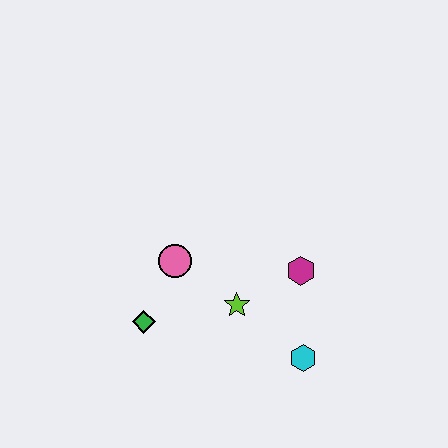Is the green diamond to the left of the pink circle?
Yes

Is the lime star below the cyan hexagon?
No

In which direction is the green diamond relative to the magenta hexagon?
The green diamond is to the left of the magenta hexagon.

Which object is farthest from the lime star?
The green diamond is farthest from the lime star.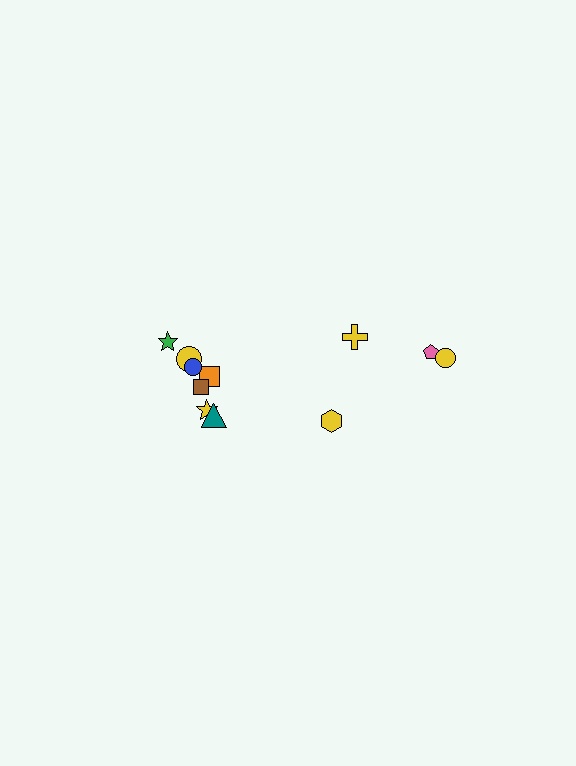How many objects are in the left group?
There are 7 objects.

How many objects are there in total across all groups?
There are 11 objects.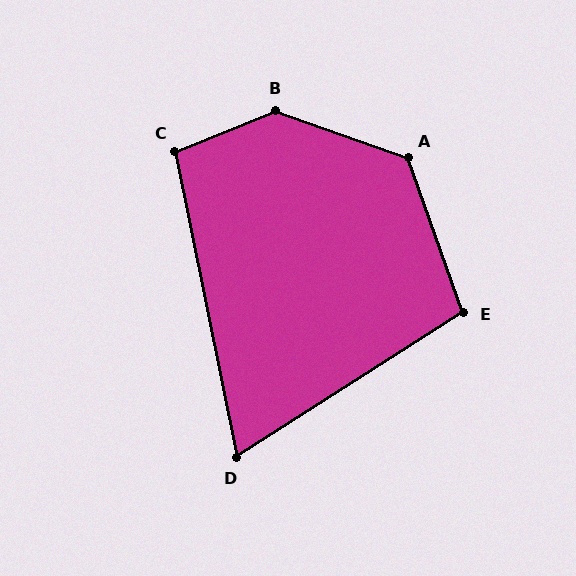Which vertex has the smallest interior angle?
D, at approximately 69 degrees.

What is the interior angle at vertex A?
Approximately 129 degrees (obtuse).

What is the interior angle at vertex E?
Approximately 103 degrees (obtuse).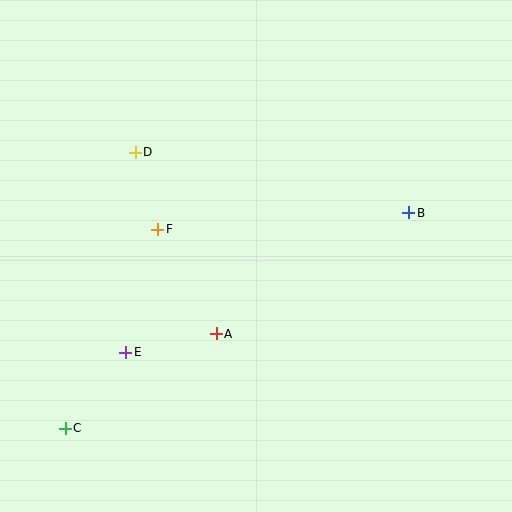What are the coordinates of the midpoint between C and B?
The midpoint between C and B is at (237, 321).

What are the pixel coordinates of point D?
Point D is at (135, 153).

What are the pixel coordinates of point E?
Point E is at (126, 352).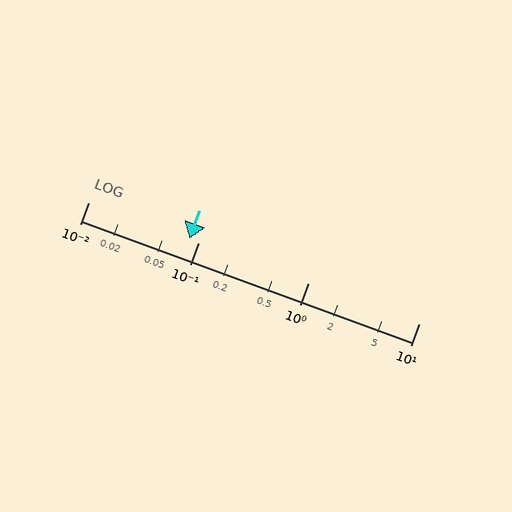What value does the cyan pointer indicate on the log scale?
The pointer indicates approximately 0.083.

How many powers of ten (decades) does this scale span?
The scale spans 3 decades, from 0.01 to 10.